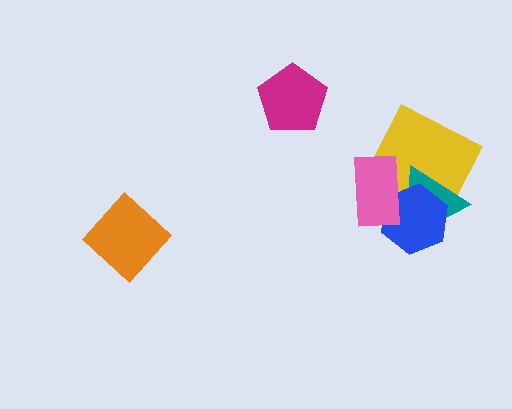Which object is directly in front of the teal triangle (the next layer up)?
The blue hexagon is directly in front of the teal triangle.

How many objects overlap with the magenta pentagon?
0 objects overlap with the magenta pentagon.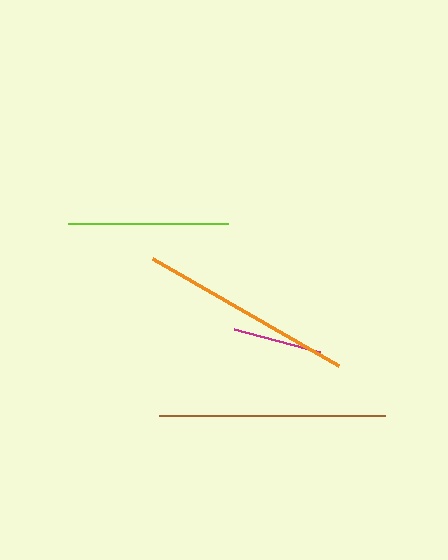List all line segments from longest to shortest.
From longest to shortest: brown, orange, lime, magenta.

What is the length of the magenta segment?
The magenta segment is approximately 88 pixels long.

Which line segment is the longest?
The brown line is the longest at approximately 226 pixels.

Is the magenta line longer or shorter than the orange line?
The orange line is longer than the magenta line.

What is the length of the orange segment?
The orange segment is approximately 214 pixels long.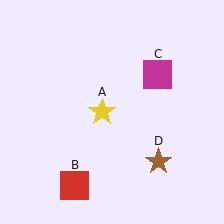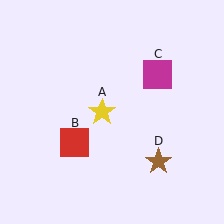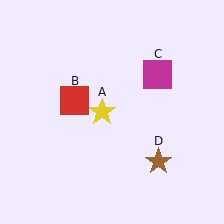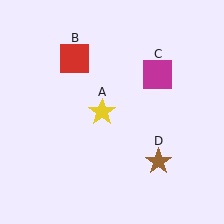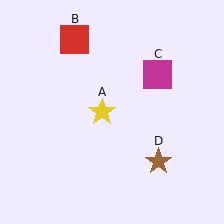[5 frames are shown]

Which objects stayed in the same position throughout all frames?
Yellow star (object A) and magenta square (object C) and brown star (object D) remained stationary.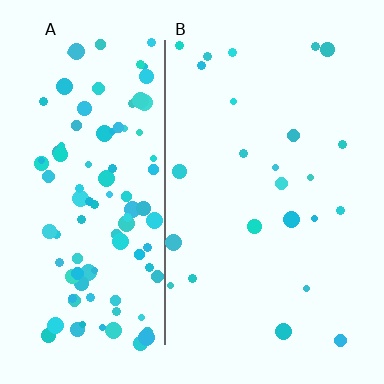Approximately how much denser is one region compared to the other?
Approximately 4.5× — region A over region B.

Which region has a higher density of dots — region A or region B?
A (the left).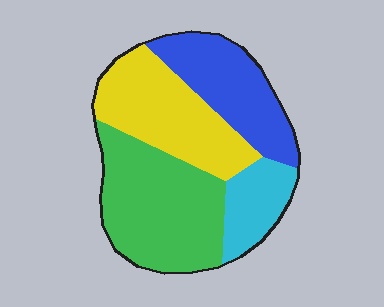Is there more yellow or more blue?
Yellow.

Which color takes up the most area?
Green, at roughly 35%.